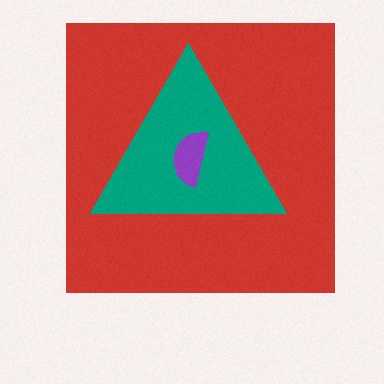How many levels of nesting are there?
3.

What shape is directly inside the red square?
The teal triangle.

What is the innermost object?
The purple semicircle.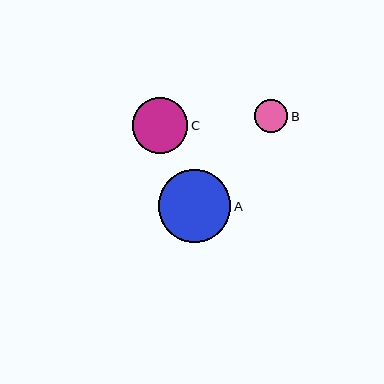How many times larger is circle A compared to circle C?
Circle A is approximately 1.3 times the size of circle C.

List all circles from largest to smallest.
From largest to smallest: A, C, B.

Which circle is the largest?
Circle A is the largest with a size of approximately 73 pixels.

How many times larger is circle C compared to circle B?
Circle C is approximately 1.6 times the size of circle B.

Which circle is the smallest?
Circle B is the smallest with a size of approximately 34 pixels.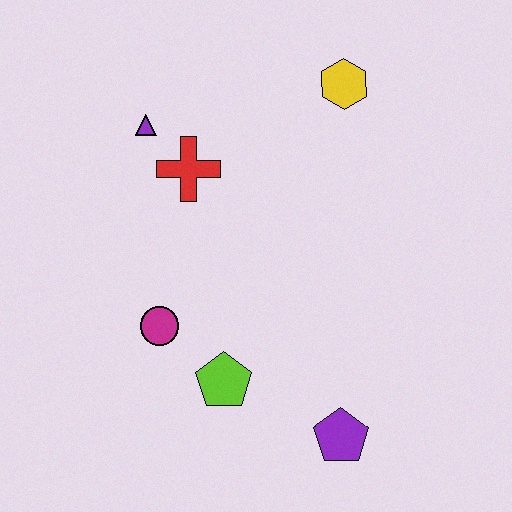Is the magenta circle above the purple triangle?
No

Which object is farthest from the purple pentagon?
The purple triangle is farthest from the purple pentagon.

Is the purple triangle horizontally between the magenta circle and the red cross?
No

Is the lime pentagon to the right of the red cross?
Yes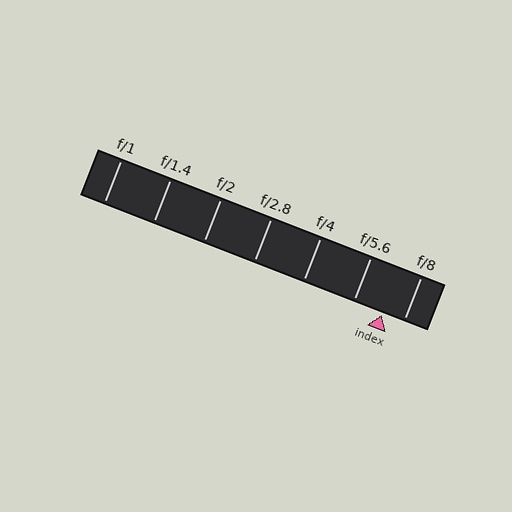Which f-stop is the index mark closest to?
The index mark is closest to f/8.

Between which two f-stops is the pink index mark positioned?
The index mark is between f/5.6 and f/8.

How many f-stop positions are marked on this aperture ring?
There are 7 f-stop positions marked.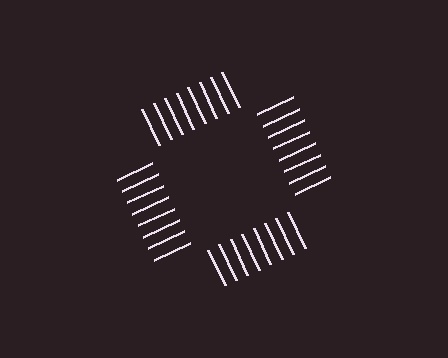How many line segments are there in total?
32 — 8 along each of the 4 edges.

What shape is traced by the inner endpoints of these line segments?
An illusory square — the line segments terminate on its edges but no continuous stroke is drawn.